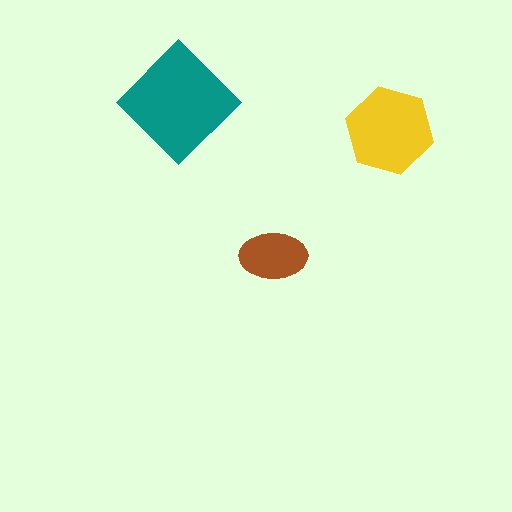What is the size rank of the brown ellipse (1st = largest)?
3rd.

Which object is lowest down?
The brown ellipse is bottommost.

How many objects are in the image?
There are 3 objects in the image.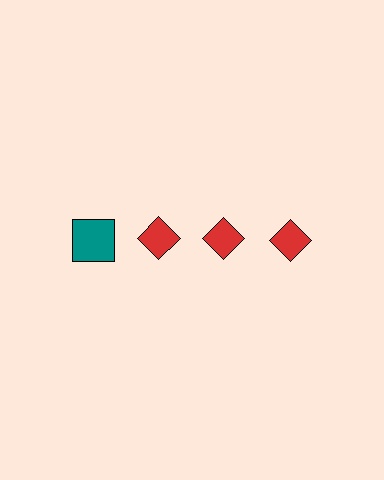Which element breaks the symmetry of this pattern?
The teal square in the top row, leftmost column breaks the symmetry. All other shapes are red diamonds.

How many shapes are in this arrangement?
There are 4 shapes arranged in a grid pattern.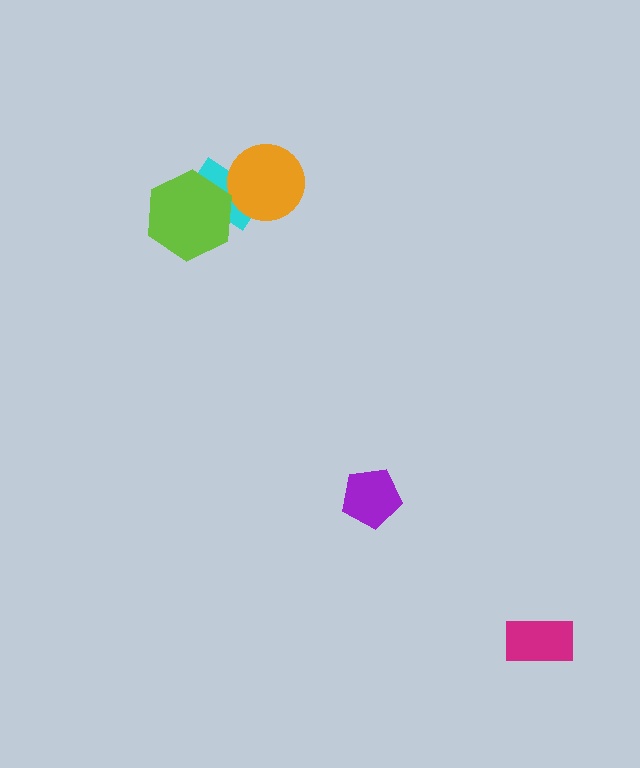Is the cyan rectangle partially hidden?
Yes, it is partially covered by another shape.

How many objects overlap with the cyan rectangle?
2 objects overlap with the cyan rectangle.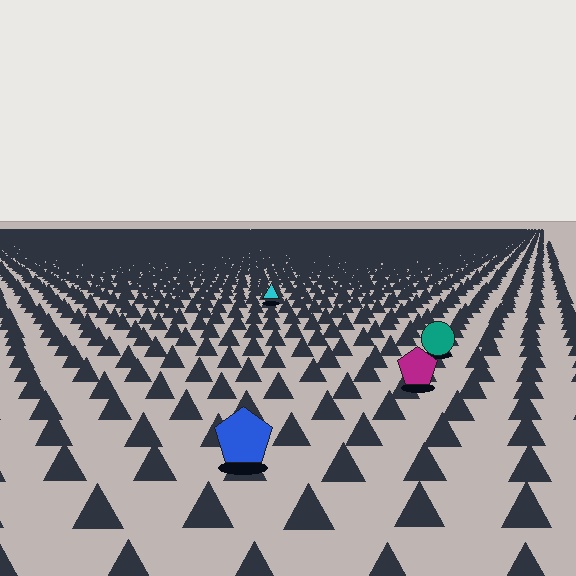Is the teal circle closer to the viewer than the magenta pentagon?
No. The magenta pentagon is closer — you can tell from the texture gradient: the ground texture is coarser near it.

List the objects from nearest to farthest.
From nearest to farthest: the blue pentagon, the magenta pentagon, the teal circle, the cyan triangle.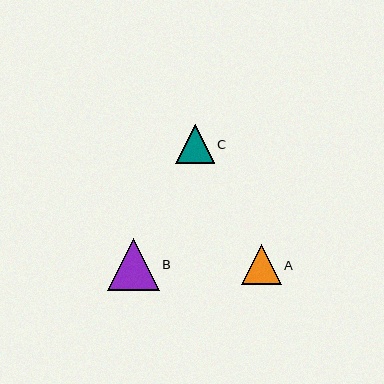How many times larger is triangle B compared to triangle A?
Triangle B is approximately 1.3 times the size of triangle A.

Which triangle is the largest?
Triangle B is the largest with a size of approximately 52 pixels.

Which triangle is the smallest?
Triangle C is the smallest with a size of approximately 39 pixels.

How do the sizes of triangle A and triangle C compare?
Triangle A and triangle C are approximately the same size.